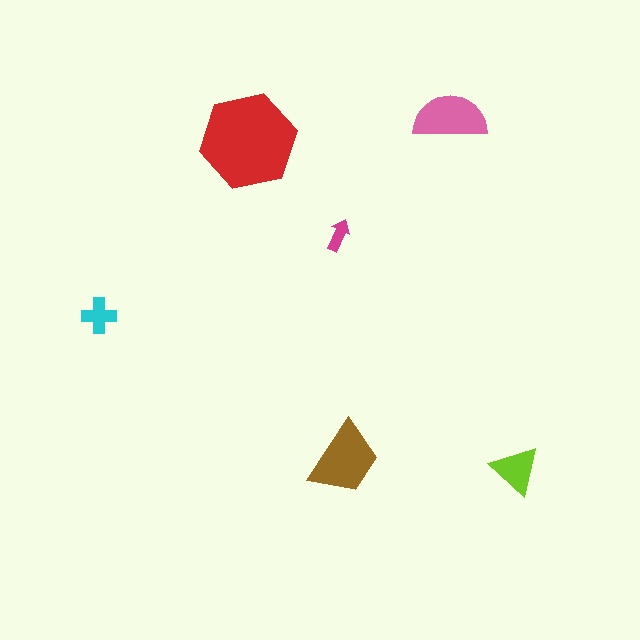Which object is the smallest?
The magenta arrow.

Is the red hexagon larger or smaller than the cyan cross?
Larger.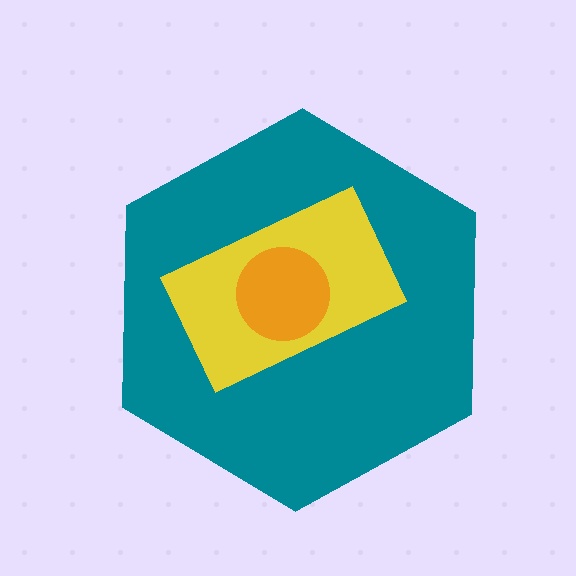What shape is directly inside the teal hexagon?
The yellow rectangle.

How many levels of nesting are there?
3.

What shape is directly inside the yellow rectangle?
The orange circle.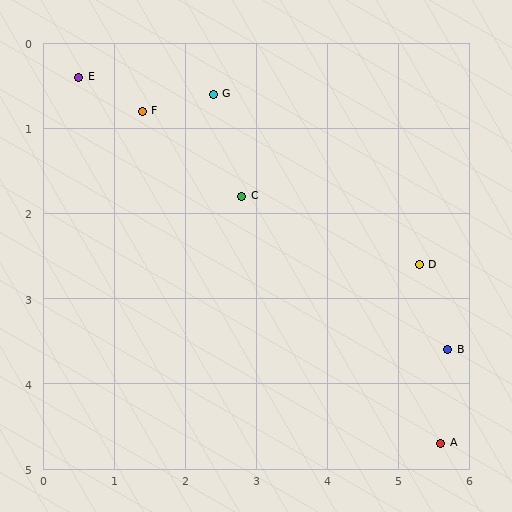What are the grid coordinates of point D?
Point D is at approximately (5.3, 2.6).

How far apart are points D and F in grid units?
Points D and F are about 4.3 grid units apart.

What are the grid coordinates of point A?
Point A is at approximately (5.6, 4.7).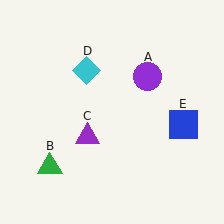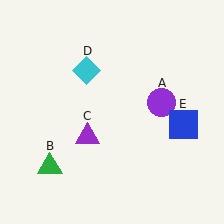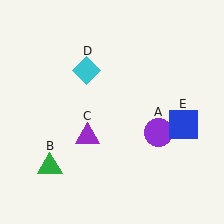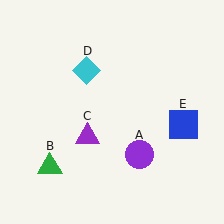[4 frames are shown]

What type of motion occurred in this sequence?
The purple circle (object A) rotated clockwise around the center of the scene.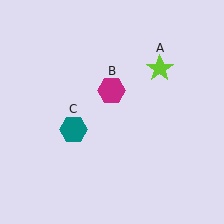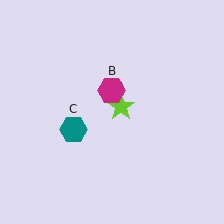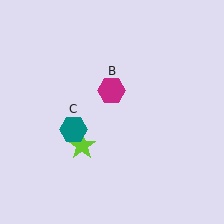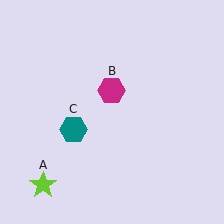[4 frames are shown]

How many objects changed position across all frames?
1 object changed position: lime star (object A).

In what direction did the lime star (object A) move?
The lime star (object A) moved down and to the left.